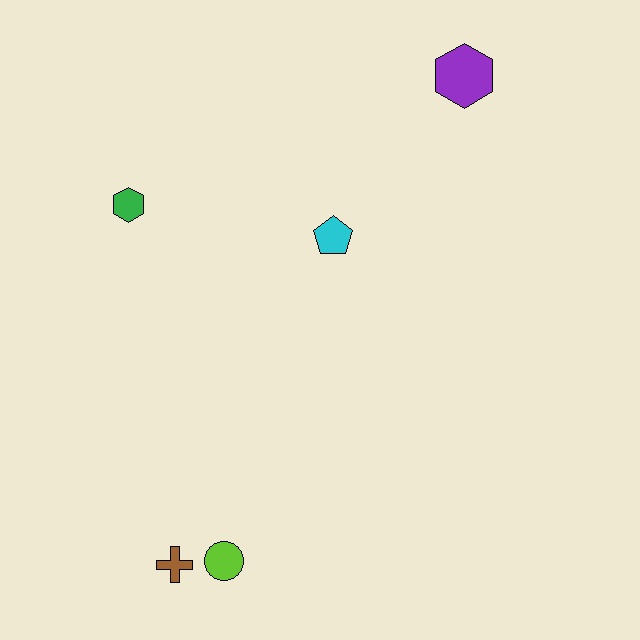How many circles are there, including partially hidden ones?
There is 1 circle.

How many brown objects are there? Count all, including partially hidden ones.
There is 1 brown object.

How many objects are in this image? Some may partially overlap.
There are 5 objects.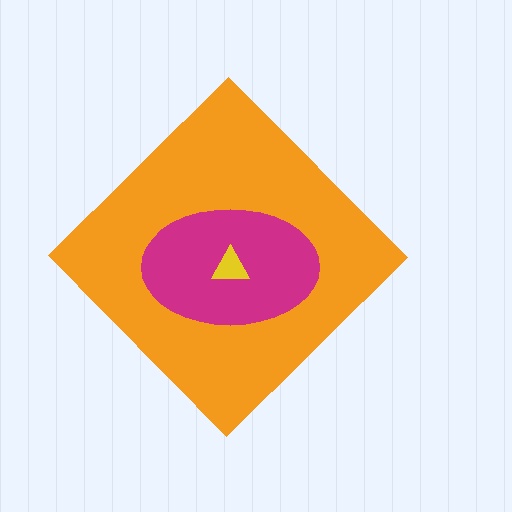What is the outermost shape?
The orange diamond.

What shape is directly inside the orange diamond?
The magenta ellipse.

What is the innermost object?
The yellow triangle.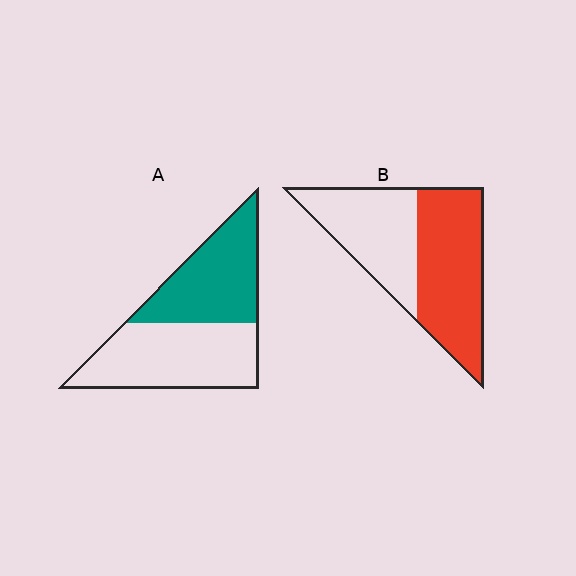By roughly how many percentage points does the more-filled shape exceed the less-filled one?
By roughly 10 percentage points (B over A).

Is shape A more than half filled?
No.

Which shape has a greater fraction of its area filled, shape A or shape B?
Shape B.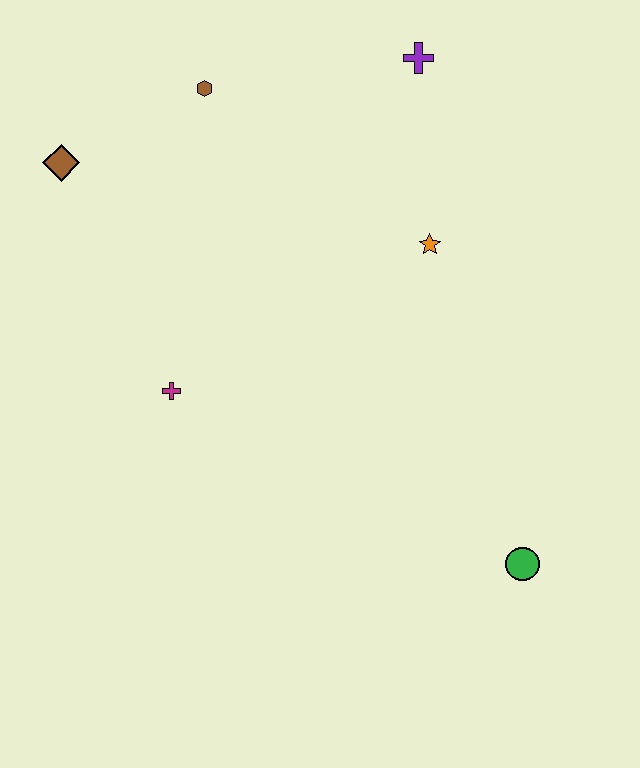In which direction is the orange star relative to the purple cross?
The orange star is below the purple cross.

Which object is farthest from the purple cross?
The green circle is farthest from the purple cross.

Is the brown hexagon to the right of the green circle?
No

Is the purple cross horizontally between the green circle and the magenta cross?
Yes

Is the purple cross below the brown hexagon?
No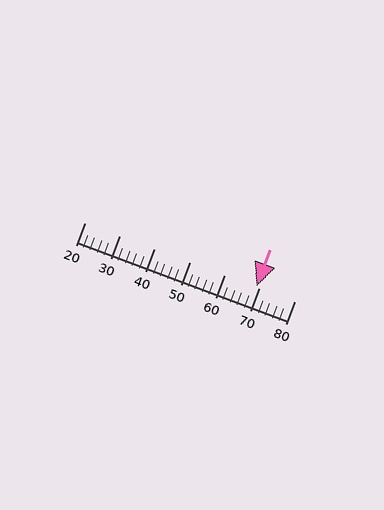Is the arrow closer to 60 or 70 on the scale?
The arrow is closer to 70.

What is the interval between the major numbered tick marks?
The major tick marks are spaced 10 units apart.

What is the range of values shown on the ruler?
The ruler shows values from 20 to 80.